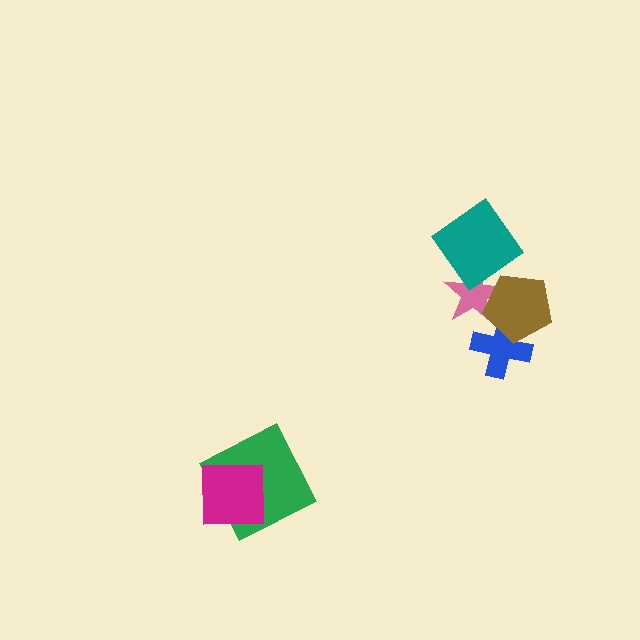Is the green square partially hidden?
Yes, it is partially covered by another shape.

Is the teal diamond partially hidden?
No, no other shape covers it.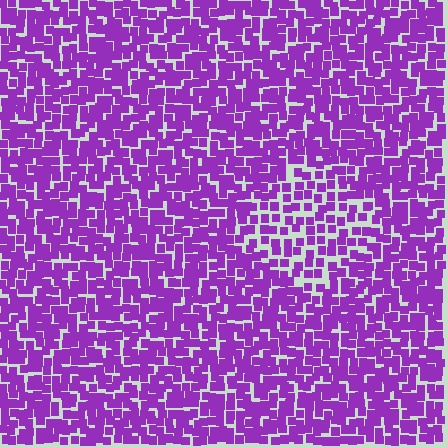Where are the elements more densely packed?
The elements are more densely packed outside the diamond boundary.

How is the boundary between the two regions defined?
The boundary is defined by a change in element density (approximately 1.7x ratio). All elements are the same color, size, and shape.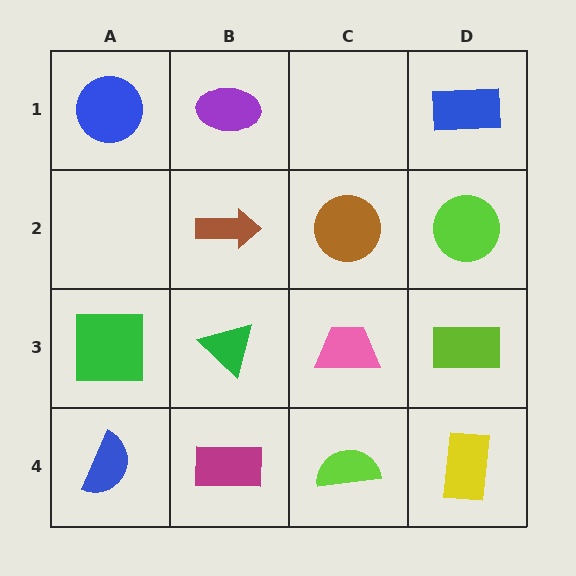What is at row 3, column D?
A lime rectangle.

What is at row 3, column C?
A pink trapezoid.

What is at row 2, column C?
A brown circle.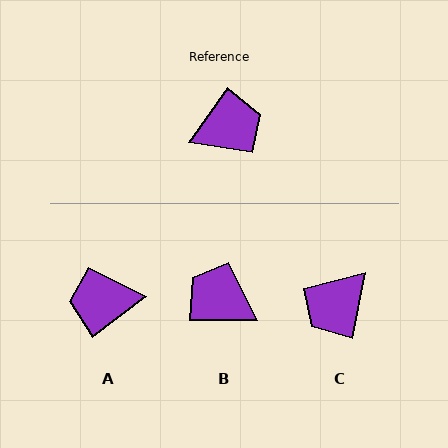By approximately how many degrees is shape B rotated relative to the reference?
Approximately 126 degrees counter-clockwise.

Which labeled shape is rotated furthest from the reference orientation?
A, about 163 degrees away.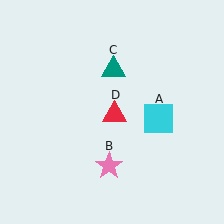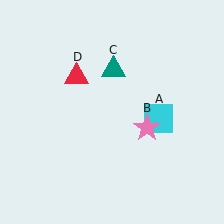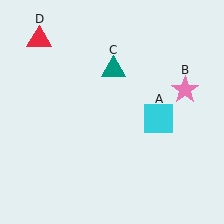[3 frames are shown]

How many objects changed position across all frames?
2 objects changed position: pink star (object B), red triangle (object D).